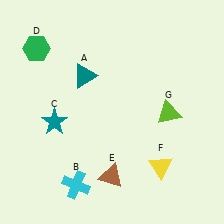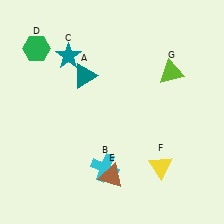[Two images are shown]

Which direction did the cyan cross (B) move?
The cyan cross (B) moved right.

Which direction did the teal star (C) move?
The teal star (C) moved up.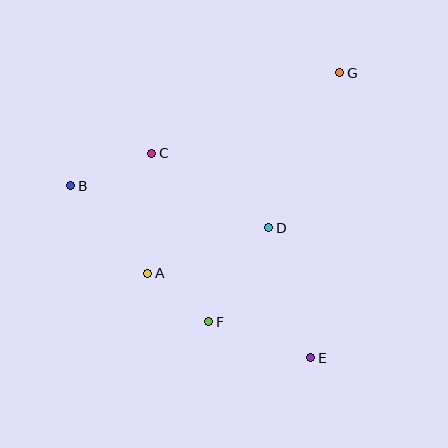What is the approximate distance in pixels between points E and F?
The distance between E and F is approximately 108 pixels.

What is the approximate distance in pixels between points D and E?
The distance between D and E is approximately 137 pixels.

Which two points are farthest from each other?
Points B and E are farthest from each other.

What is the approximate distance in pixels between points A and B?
The distance between A and B is approximately 117 pixels.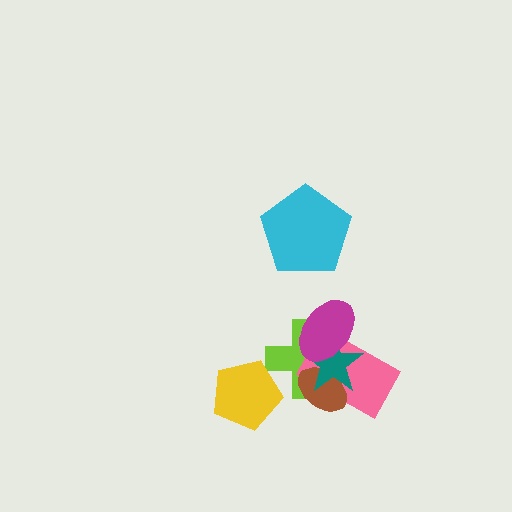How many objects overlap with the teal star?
4 objects overlap with the teal star.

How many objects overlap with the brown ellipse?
3 objects overlap with the brown ellipse.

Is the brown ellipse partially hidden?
Yes, it is partially covered by another shape.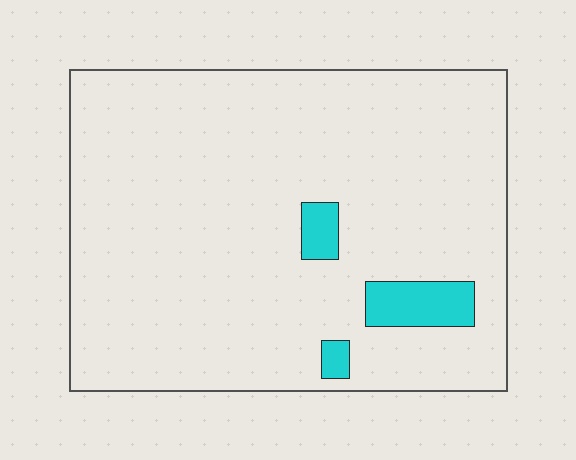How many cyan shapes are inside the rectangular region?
3.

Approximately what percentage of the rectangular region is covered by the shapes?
Approximately 5%.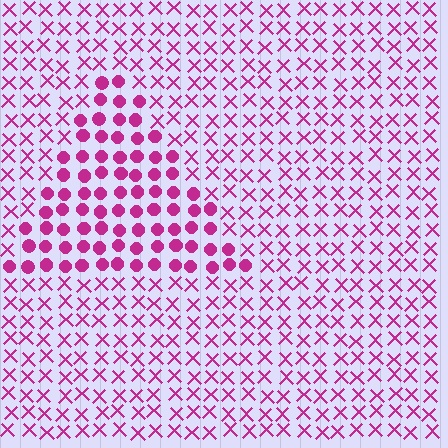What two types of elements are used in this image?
The image uses circles inside the triangle region and X marks outside it.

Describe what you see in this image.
The image is filled with small magenta elements arranged in a uniform grid. A triangle-shaped region contains circles, while the surrounding area contains X marks. The boundary is defined purely by the change in element shape.